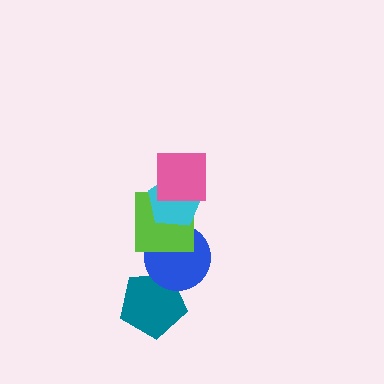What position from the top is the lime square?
The lime square is 3rd from the top.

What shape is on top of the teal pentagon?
The blue circle is on top of the teal pentagon.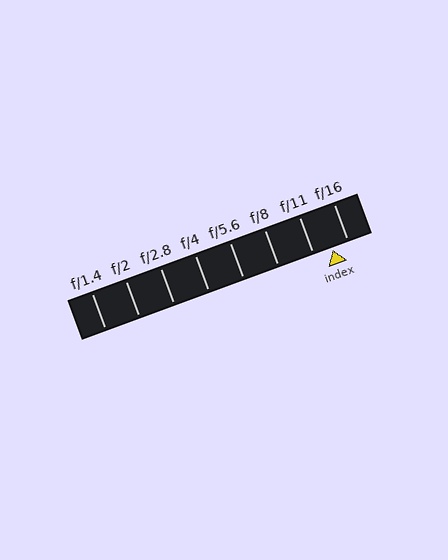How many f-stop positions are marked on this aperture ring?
There are 8 f-stop positions marked.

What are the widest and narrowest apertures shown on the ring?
The widest aperture shown is f/1.4 and the narrowest is f/16.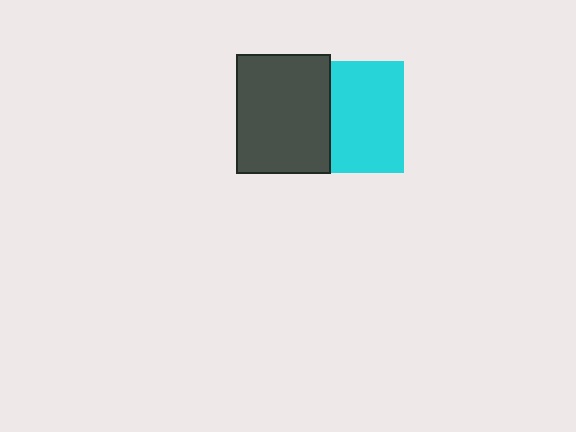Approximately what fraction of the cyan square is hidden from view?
Roughly 36% of the cyan square is hidden behind the dark gray rectangle.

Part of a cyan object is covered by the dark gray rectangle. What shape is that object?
It is a square.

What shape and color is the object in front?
The object in front is a dark gray rectangle.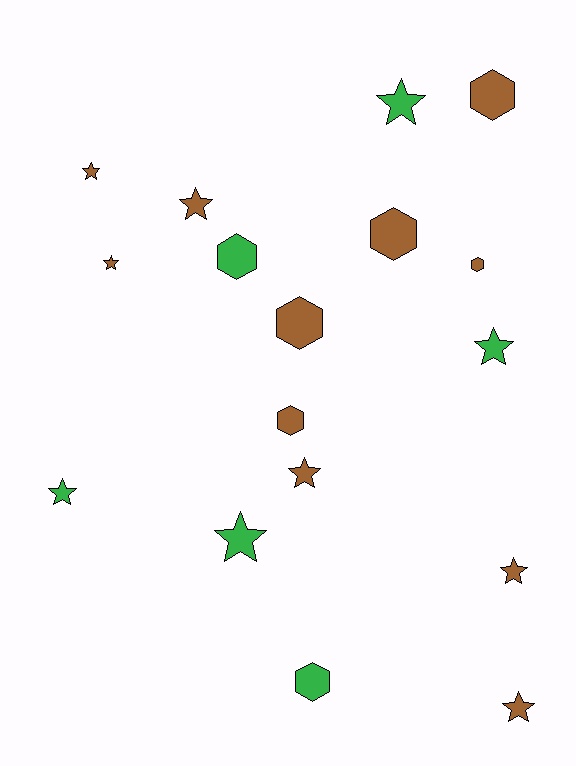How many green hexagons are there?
There are 2 green hexagons.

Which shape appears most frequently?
Star, with 10 objects.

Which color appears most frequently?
Brown, with 11 objects.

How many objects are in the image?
There are 17 objects.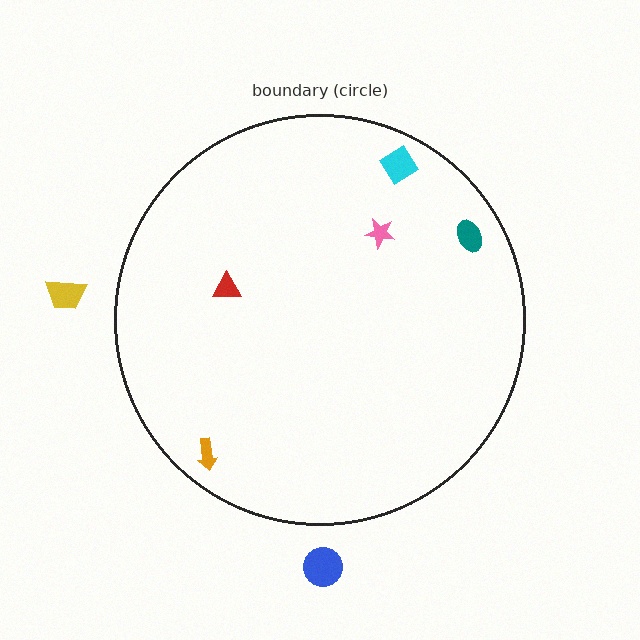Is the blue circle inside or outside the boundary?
Outside.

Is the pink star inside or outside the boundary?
Inside.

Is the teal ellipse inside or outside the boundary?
Inside.